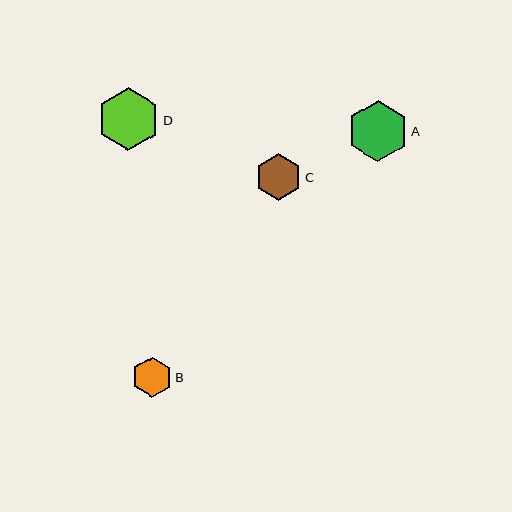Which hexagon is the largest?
Hexagon D is the largest with a size of approximately 62 pixels.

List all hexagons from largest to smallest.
From largest to smallest: D, A, C, B.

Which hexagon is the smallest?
Hexagon B is the smallest with a size of approximately 40 pixels.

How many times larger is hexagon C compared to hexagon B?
Hexagon C is approximately 1.2 times the size of hexagon B.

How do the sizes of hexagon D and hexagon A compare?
Hexagon D and hexagon A are approximately the same size.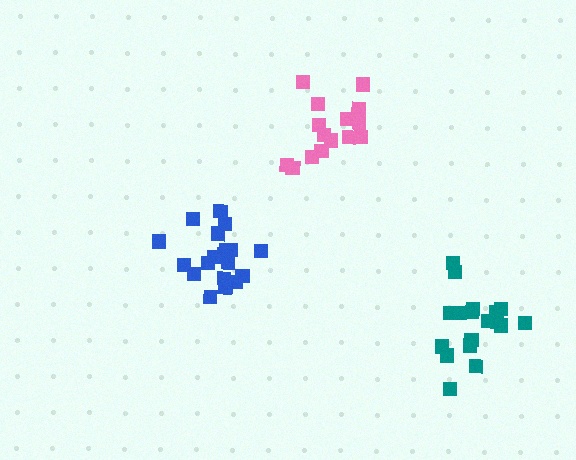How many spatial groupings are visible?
There are 3 spatial groupings.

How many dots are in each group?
Group 1: 18 dots, Group 2: 19 dots, Group 3: 16 dots (53 total).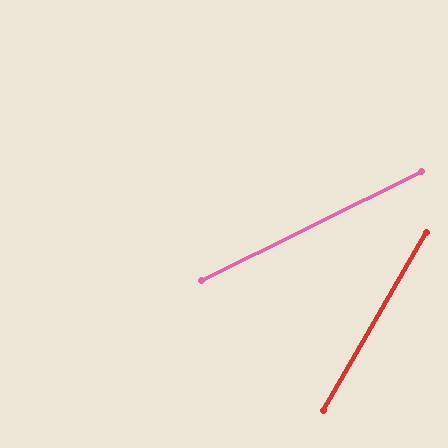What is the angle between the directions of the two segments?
Approximately 33 degrees.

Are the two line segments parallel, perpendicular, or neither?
Neither parallel nor perpendicular — they differ by about 33°.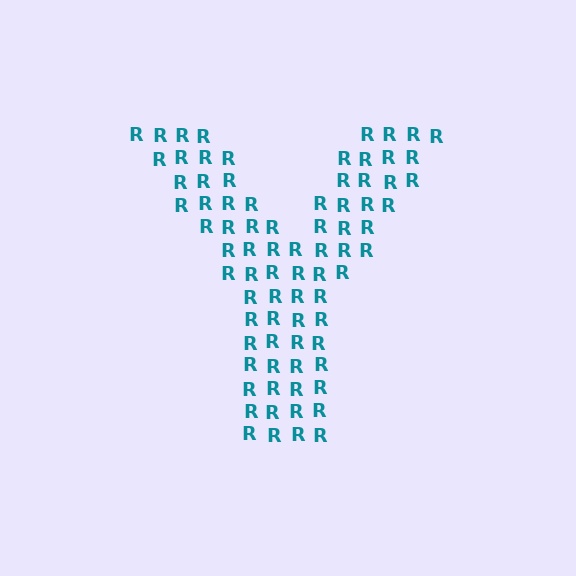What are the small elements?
The small elements are letter R's.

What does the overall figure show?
The overall figure shows the letter Y.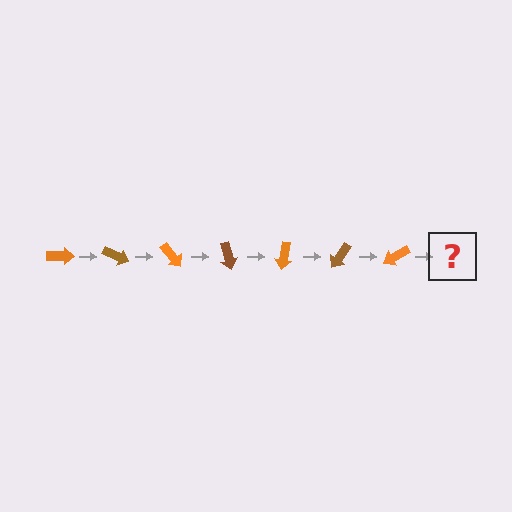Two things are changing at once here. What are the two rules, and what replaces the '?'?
The two rules are that it rotates 25 degrees each step and the color cycles through orange and brown. The '?' should be a brown arrow, rotated 175 degrees from the start.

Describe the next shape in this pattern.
It should be a brown arrow, rotated 175 degrees from the start.